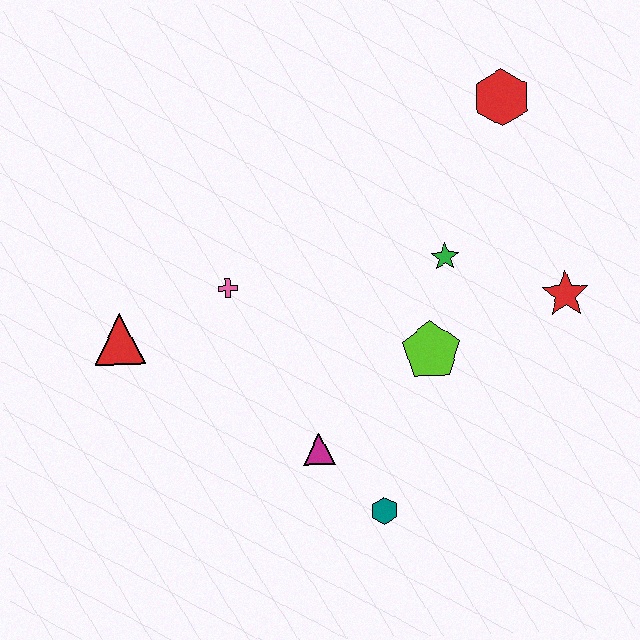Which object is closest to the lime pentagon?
The green star is closest to the lime pentagon.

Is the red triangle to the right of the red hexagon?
No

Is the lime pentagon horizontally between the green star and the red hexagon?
No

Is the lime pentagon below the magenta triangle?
No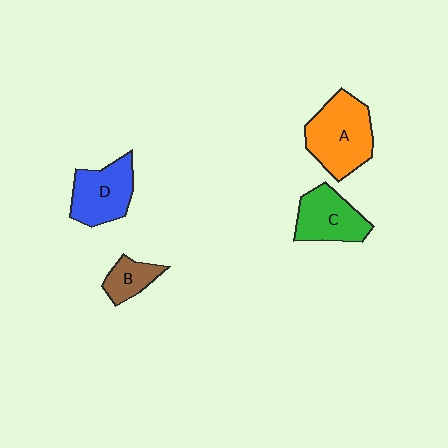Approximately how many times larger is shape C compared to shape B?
Approximately 1.8 times.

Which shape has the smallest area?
Shape B (brown).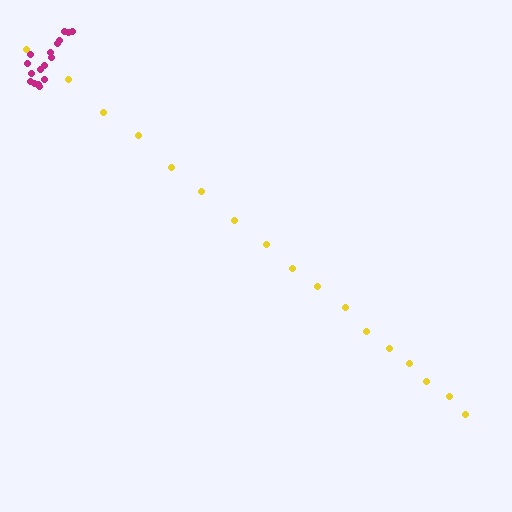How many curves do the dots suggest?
There are 2 distinct paths.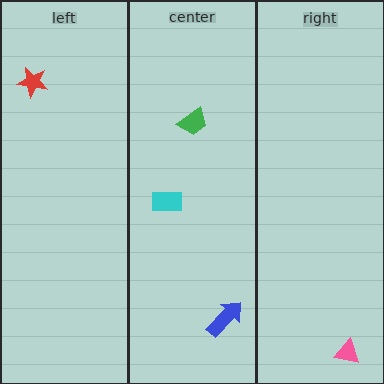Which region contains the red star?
The left region.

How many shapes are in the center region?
3.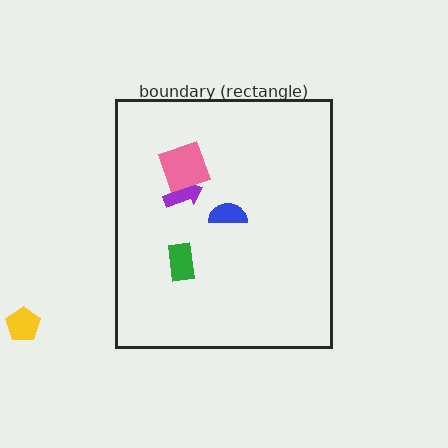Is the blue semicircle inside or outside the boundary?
Inside.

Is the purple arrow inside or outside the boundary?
Inside.